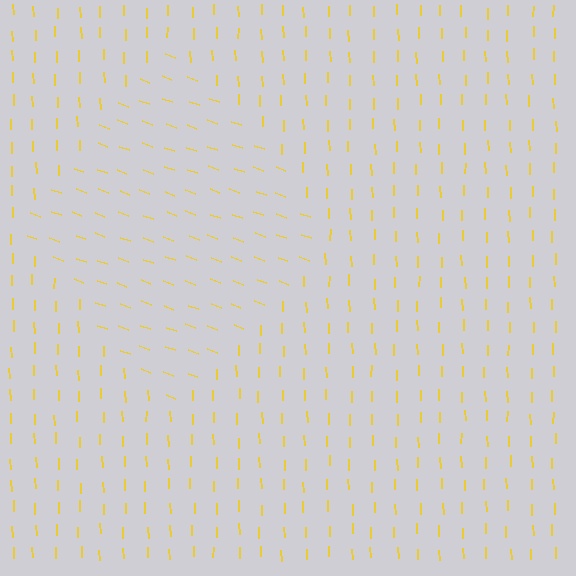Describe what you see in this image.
The image is filled with small yellow line segments. A diamond region in the image has lines oriented differently from the surrounding lines, creating a visible texture boundary.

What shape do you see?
I see a diamond.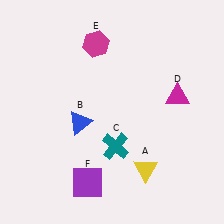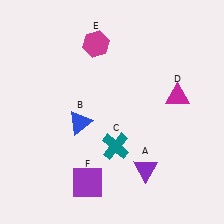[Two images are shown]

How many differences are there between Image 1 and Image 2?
There is 1 difference between the two images.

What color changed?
The triangle (A) changed from yellow in Image 1 to purple in Image 2.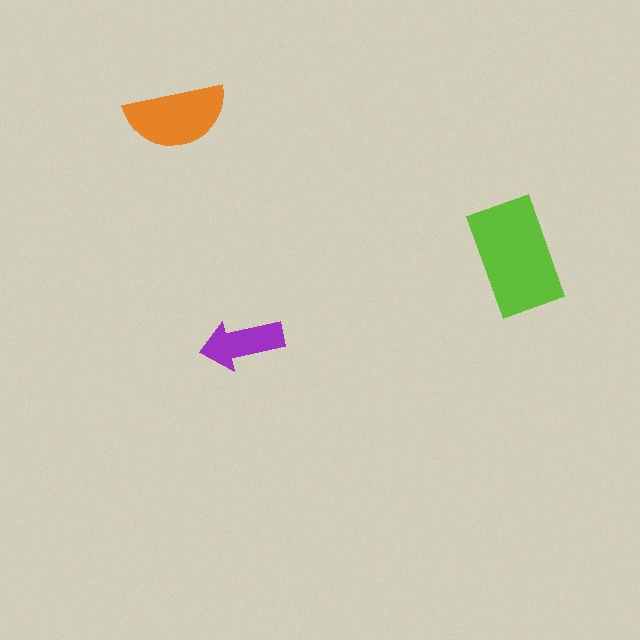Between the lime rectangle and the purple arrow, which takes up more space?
The lime rectangle.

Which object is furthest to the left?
The orange semicircle is leftmost.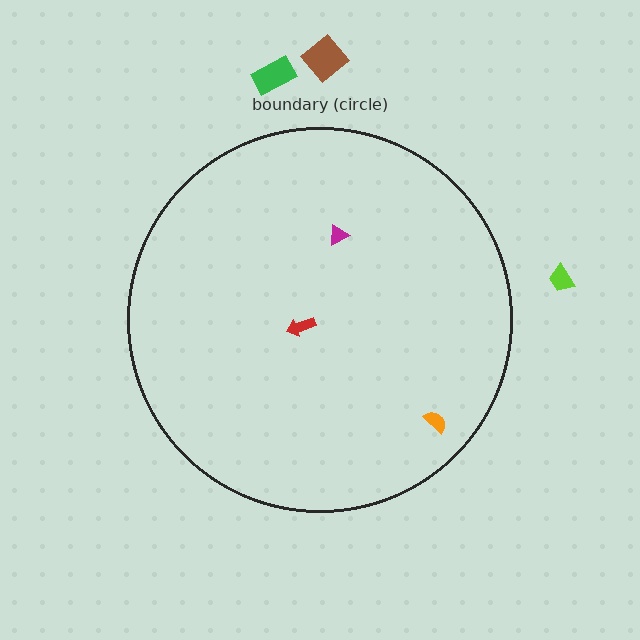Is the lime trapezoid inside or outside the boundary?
Outside.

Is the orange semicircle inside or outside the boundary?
Inside.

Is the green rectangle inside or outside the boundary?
Outside.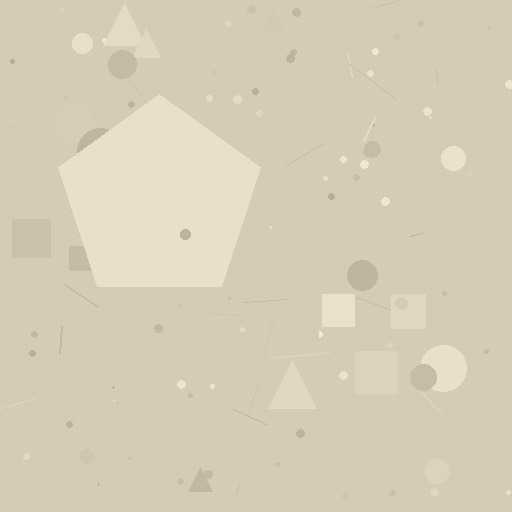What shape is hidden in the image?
A pentagon is hidden in the image.